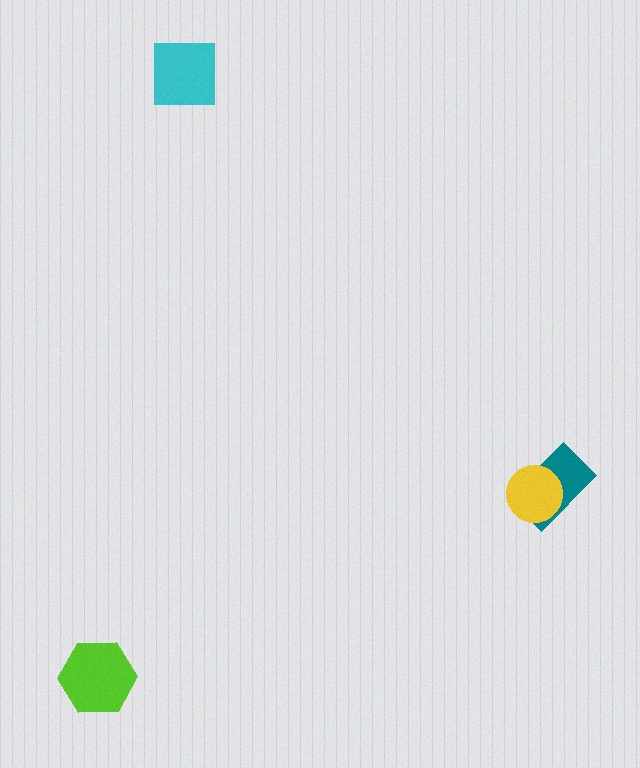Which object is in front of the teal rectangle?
The yellow circle is in front of the teal rectangle.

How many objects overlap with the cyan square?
0 objects overlap with the cyan square.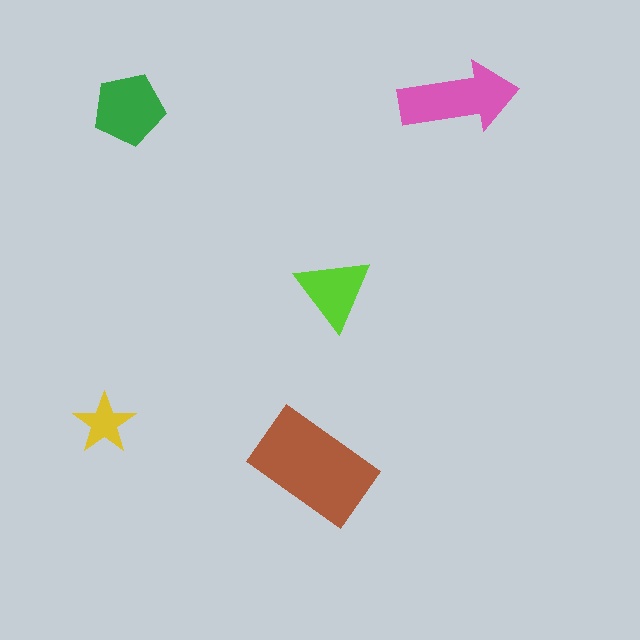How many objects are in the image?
There are 5 objects in the image.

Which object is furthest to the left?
The yellow star is leftmost.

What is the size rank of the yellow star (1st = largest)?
5th.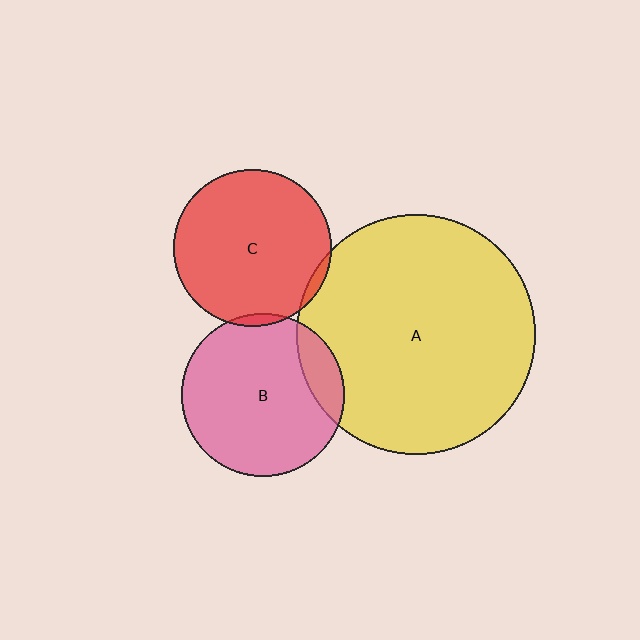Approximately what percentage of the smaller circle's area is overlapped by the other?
Approximately 15%.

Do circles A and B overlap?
Yes.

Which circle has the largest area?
Circle A (yellow).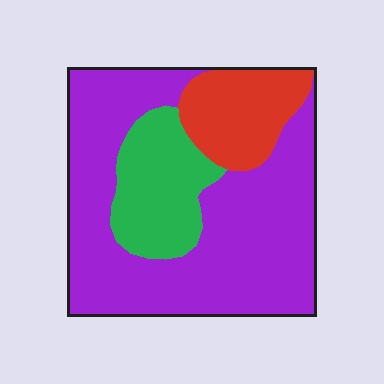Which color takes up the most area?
Purple, at roughly 65%.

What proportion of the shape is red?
Red takes up less than a sixth of the shape.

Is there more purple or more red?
Purple.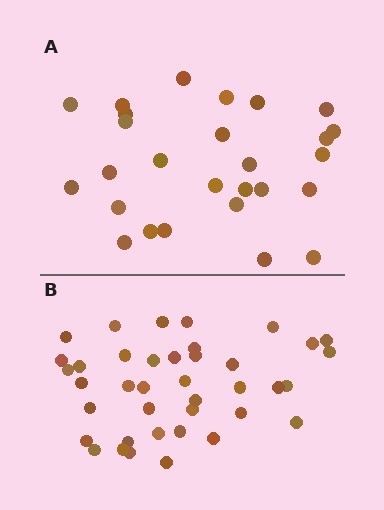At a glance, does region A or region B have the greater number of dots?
Region B (the bottom region) has more dots.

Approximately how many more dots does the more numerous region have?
Region B has roughly 12 or so more dots than region A.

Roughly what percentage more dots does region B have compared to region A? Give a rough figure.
About 45% more.